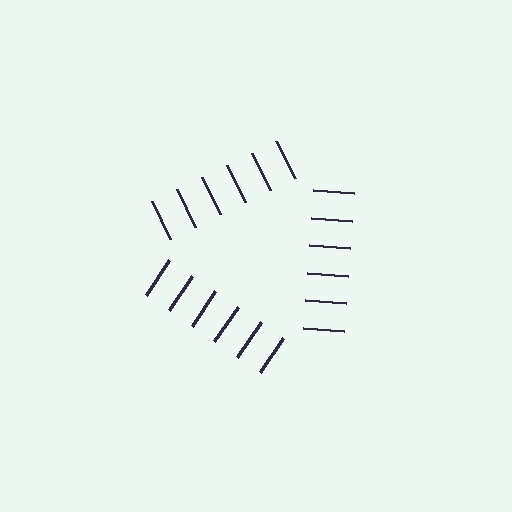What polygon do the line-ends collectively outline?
An illusory triangle — the line segments terminate on its edges but no continuous stroke is drawn.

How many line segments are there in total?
18 — 6 along each of the 3 edges.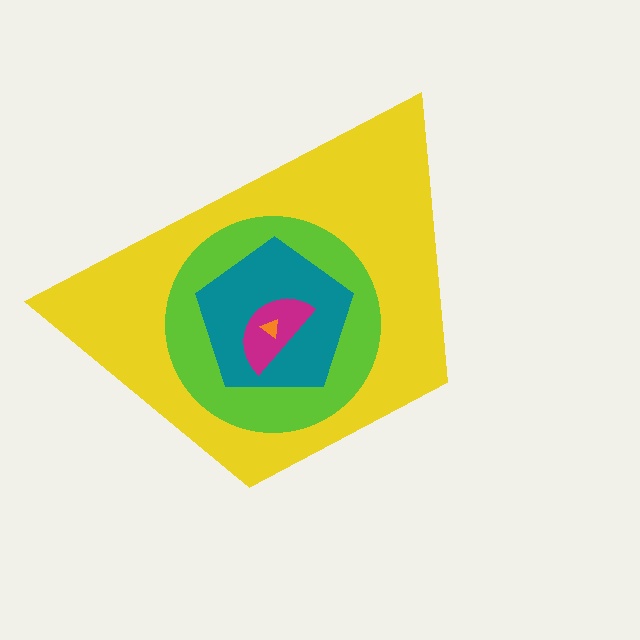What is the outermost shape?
The yellow trapezoid.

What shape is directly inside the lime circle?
The teal pentagon.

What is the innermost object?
The orange triangle.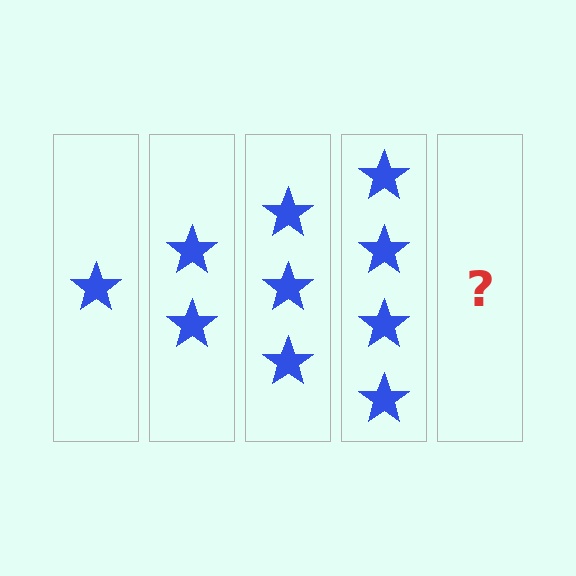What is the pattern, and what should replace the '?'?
The pattern is that each step adds one more star. The '?' should be 5 stars.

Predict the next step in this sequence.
The next step is 5 stars.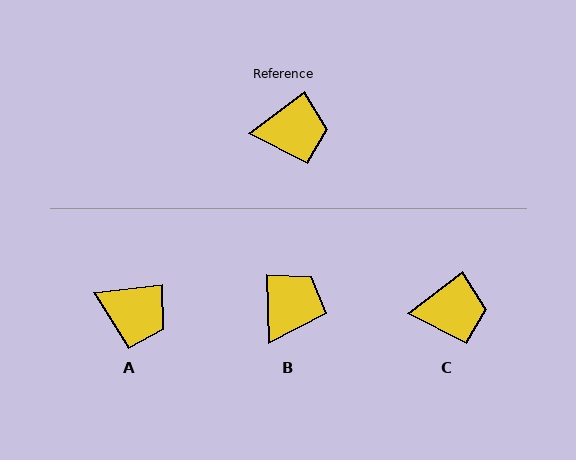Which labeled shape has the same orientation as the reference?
C.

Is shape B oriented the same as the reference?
No, it is off by about 54 degrees.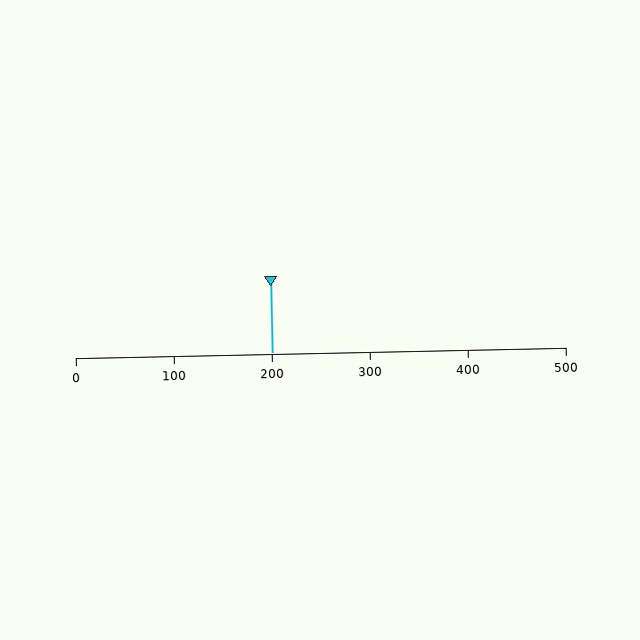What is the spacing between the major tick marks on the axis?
The major ticks are spaced 100 apart.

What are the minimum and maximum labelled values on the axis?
The axis runs from 0 to 500.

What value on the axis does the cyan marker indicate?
The marker indicates approximately 200.